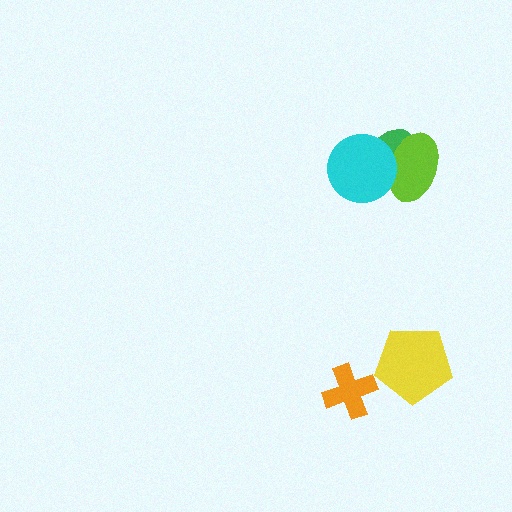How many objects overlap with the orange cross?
0 objects overlap with the orange cross.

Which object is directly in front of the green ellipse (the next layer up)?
The lime ellipse is directly in front of the green ellipse.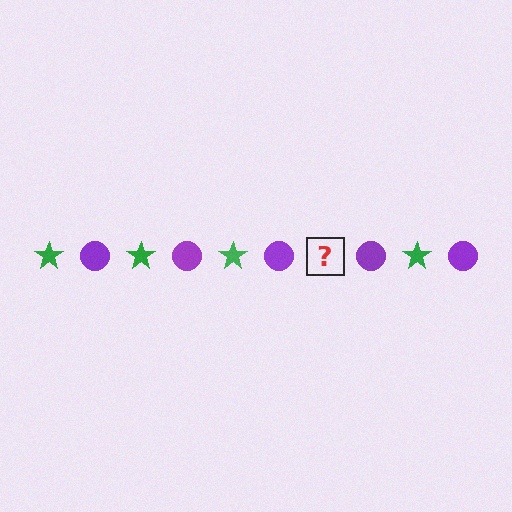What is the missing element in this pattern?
The missing element is a green star.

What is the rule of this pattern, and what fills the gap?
The rule is that the pattern alternates between green star and purple circle. The gap should be filled with a green star.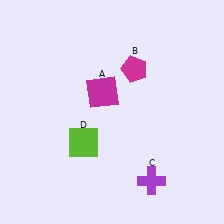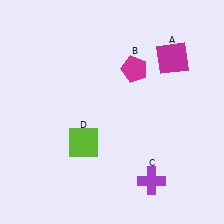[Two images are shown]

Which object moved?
The magenta square (A) moved right.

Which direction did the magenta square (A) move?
The magenta square (A) moved right.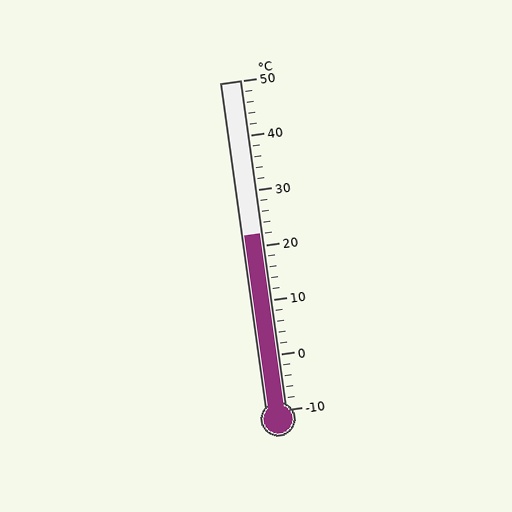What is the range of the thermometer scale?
The thermometer scale ranges from -10°C to 50°C.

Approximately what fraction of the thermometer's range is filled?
The thermometer is filled to approximately 55% of its range.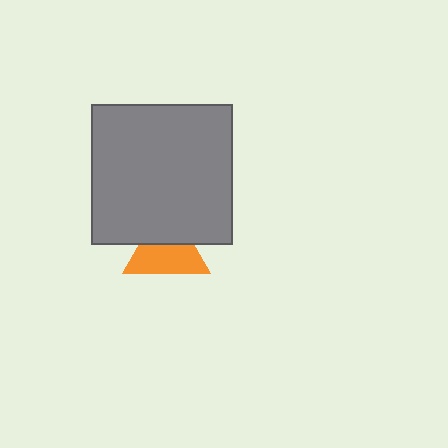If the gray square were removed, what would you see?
You would see the complete orange triangle.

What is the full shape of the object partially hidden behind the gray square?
The partially hidden object is an orange triangle.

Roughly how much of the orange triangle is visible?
About half of it is visible (roughly 60%).